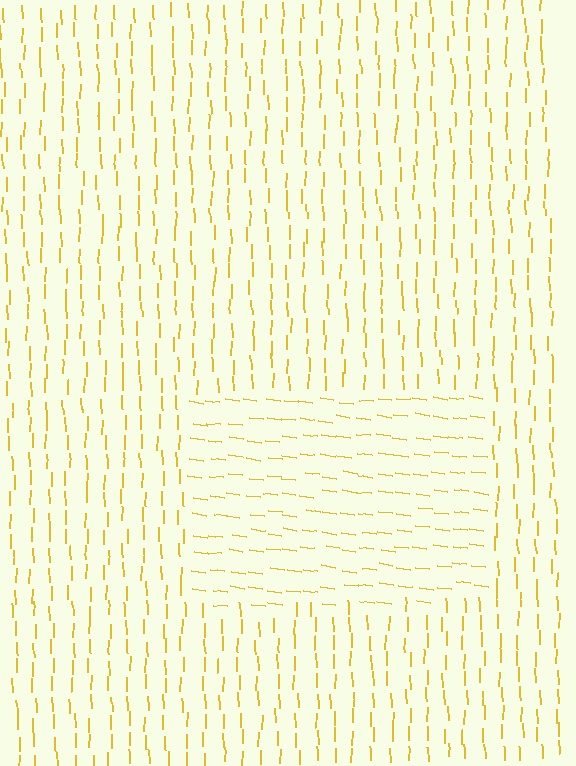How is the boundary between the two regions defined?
The boundary is defined purely by a change in line orientation (approximately 83 degrees difference). All lines are the same color and thickness.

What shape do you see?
I see a rectangle.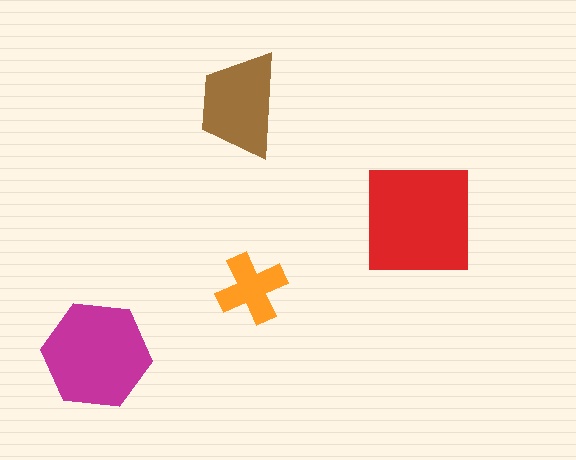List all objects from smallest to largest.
The orange cross, the brown trapezoid, the magenta hexagon, the red square.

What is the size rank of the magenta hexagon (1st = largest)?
2nd.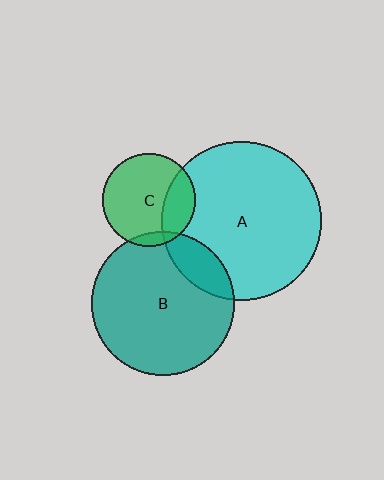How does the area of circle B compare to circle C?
Approximately 2.4 times.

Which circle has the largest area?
Circle A (cyan).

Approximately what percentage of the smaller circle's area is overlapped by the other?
Approximately 25%.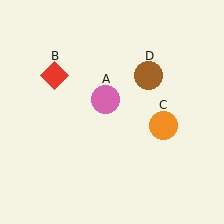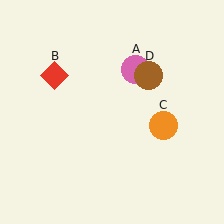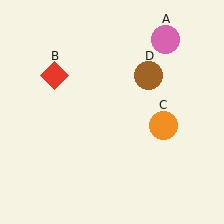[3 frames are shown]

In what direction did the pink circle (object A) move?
The pink circle (object A) moved up and to the right.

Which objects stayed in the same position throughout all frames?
Red diamond (object B) and orange circle (object C) and brown circle (object D) remained stationary.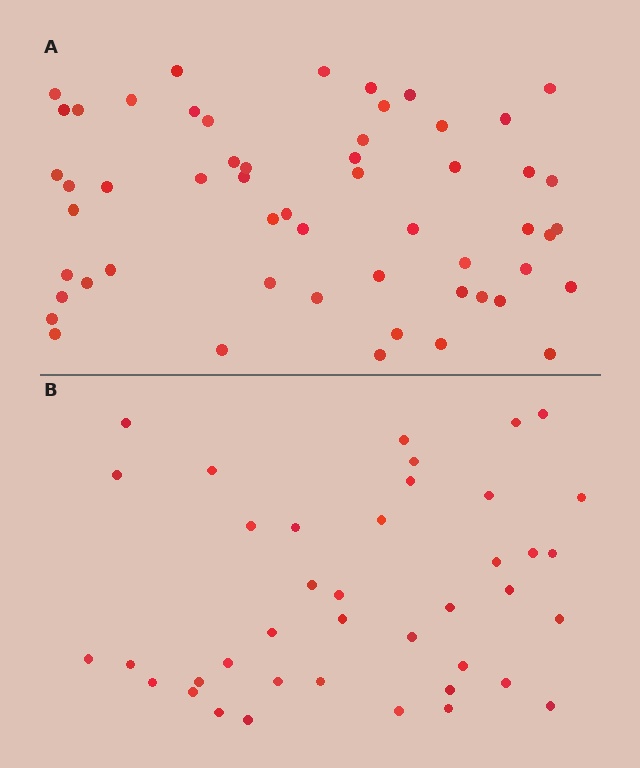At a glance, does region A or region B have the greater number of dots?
Region A (the top region) has more dots.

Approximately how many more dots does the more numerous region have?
Region A has approximately 15 more dots than region B.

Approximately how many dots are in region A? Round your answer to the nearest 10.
About 60 dots. (The exact count is 55, which rounds to 60.)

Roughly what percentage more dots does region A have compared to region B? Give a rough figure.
About 40% more.